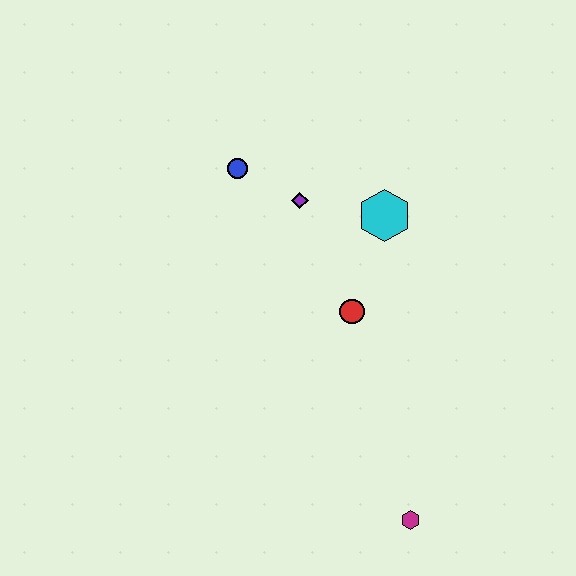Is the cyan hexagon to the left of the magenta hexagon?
Yes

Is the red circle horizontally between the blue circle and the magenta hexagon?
Yes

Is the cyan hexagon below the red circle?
No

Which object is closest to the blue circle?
The purple diamond is closest to the blue circle.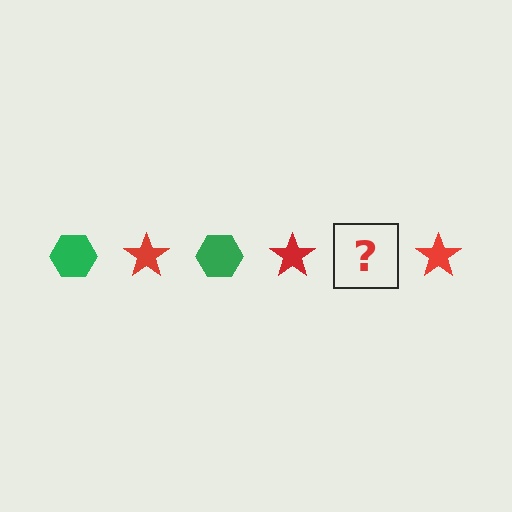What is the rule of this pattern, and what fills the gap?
The rule is that the pattern alternates between green hexagon and red star. The gap should be filled with a green hexagon.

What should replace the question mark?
The question mark should be replaced with a green hexagon.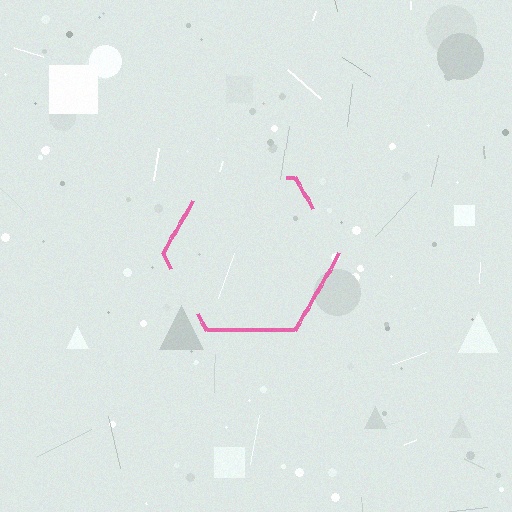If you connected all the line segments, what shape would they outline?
They would outline a hexagon.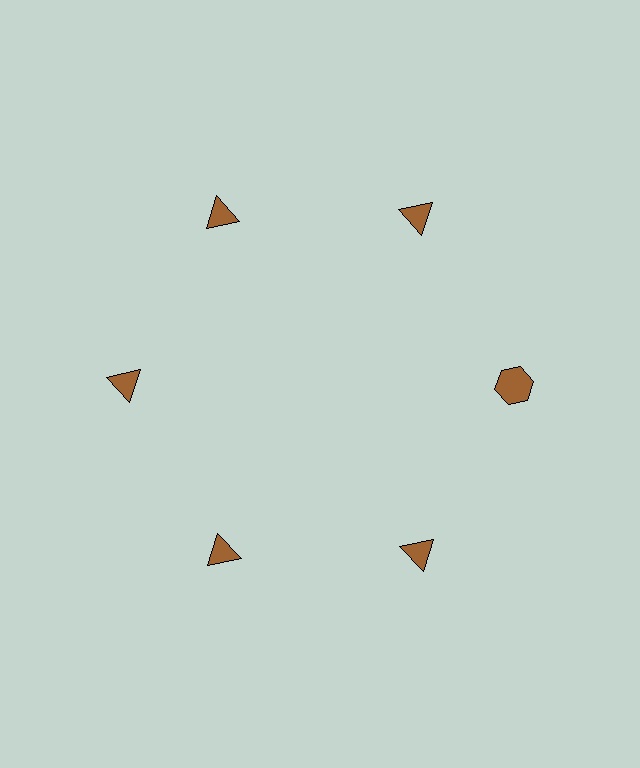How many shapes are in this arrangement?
There are 6 shapes arranged in a ring pattern.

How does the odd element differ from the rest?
It has a different shape: hexagon instead of triangle.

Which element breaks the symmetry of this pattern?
The brown hexagon at roughly the 3 o'clock position breaks the symmetry. All other shapes are brown triangles.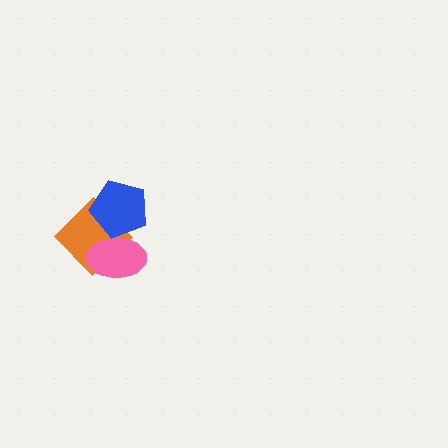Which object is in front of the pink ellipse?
The blue pentagon is in front of the pink ellipse.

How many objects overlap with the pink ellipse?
2 objects overlap with the pink ellipse.